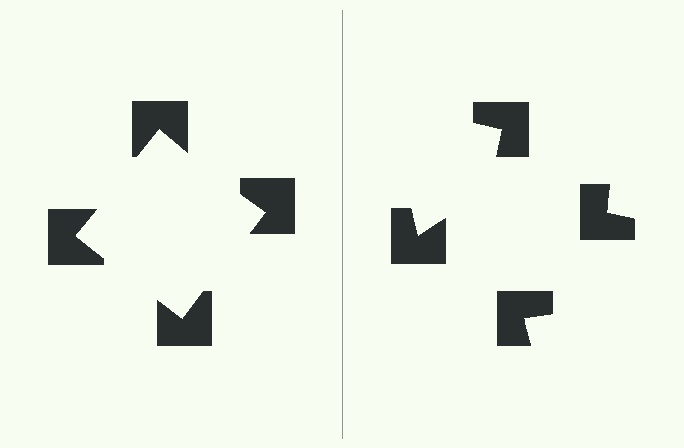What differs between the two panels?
The notched squares are positioned identically on both sides; only the wedge orientations differ. On the left they align to a square; on the right they are misaligned.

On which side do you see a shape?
An illusory square appears on the left side. On the right side the wedge cuts are rotated, so no coherent shape forms.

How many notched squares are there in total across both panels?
8 — 4 on each side.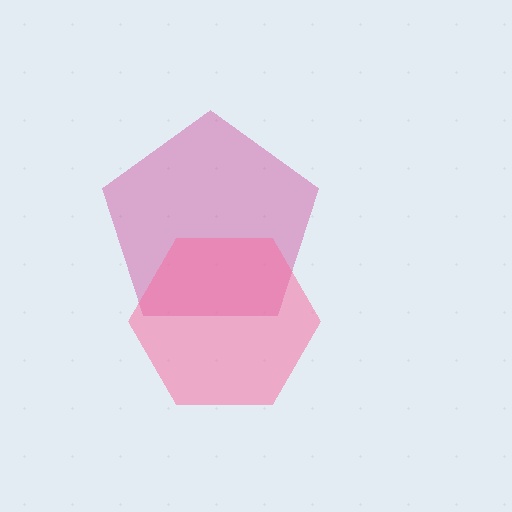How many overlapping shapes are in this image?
There are 2 overlapping shapes in the image.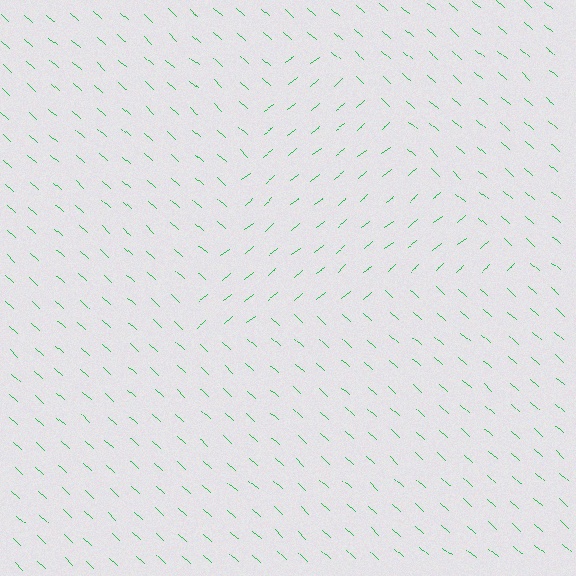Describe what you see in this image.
The image is filled with small green line segments. A triangle region in the image has lines oriented differently from the surrounding lines, creating a visible texture boundary.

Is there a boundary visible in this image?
Yes, there is a texture boundary formed by a change in line orientation.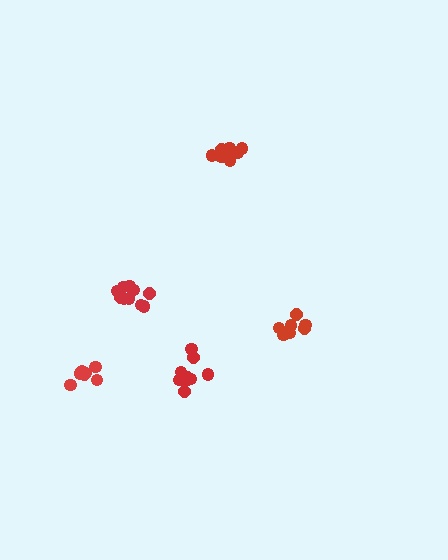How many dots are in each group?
Group 1: 7 dots, Group 2: 9 dots, Group 3: 10 dots, Group 4: 8 dots, Group 5: 9 dots (43 total).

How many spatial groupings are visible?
There are 5 spatial groupings.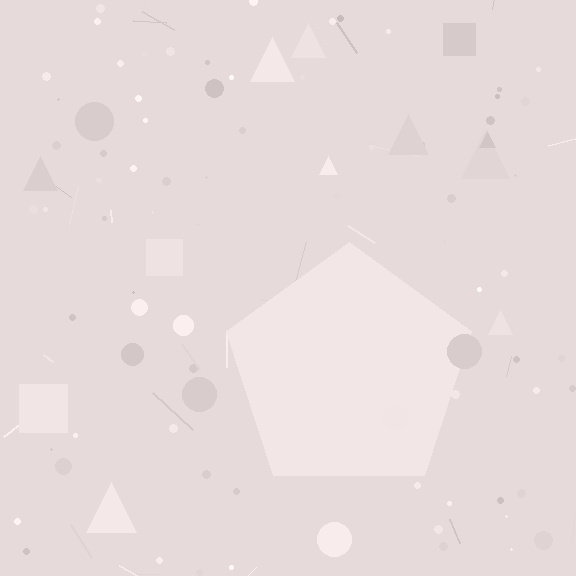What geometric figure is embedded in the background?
A pentagon is embedded in the background.